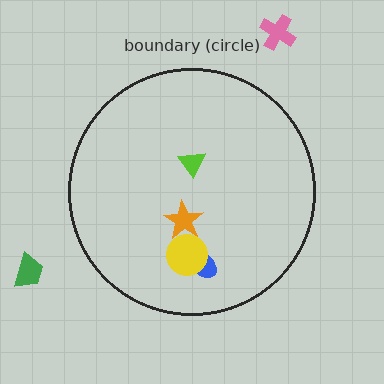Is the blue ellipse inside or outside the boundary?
Inside.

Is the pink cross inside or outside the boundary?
Outside.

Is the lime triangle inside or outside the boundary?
Inside.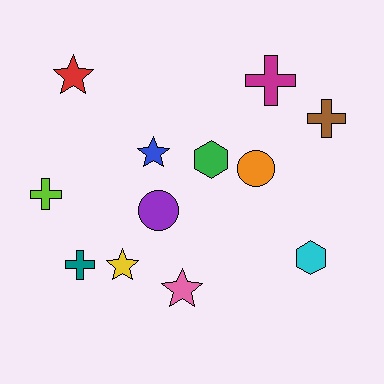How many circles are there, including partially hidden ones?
There are 2 circles.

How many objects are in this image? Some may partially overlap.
There are 12 objects.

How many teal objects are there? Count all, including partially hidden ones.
There is 1 teal object.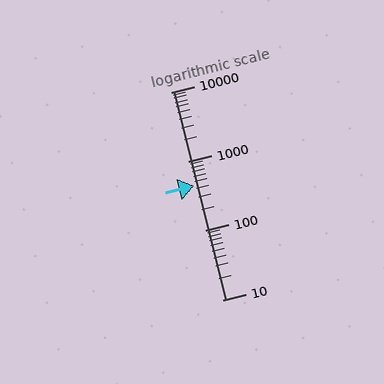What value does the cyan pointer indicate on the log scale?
The pointer indicates approximately 450.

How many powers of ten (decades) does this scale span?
The scale spans 3 decades, from 10 to 10000.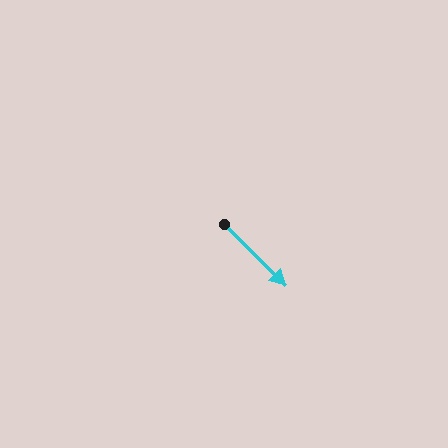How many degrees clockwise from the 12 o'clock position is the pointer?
Approximately 135 degrees.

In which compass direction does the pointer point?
Southeast.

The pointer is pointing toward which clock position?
Roughly 5 o'clock.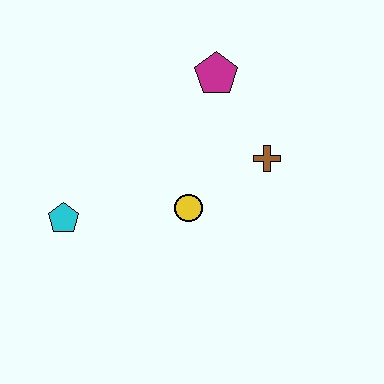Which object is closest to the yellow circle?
The brown cross is closest to the yellow circle.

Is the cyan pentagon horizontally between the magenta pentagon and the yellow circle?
No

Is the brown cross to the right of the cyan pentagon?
Yes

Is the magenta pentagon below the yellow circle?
No